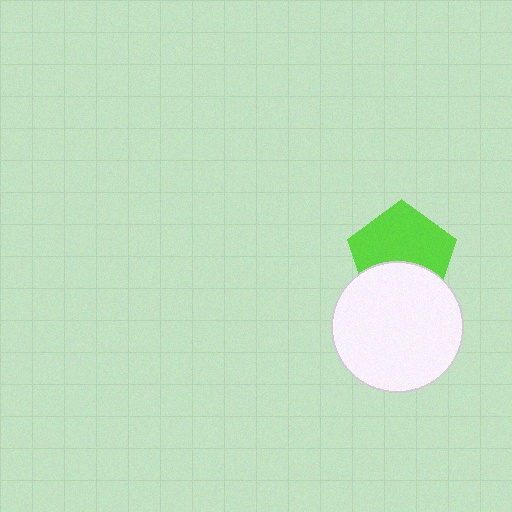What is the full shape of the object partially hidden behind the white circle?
The partially hidden object is a lime pentagon.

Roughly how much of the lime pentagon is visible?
About half of it is visible (roughly 63%).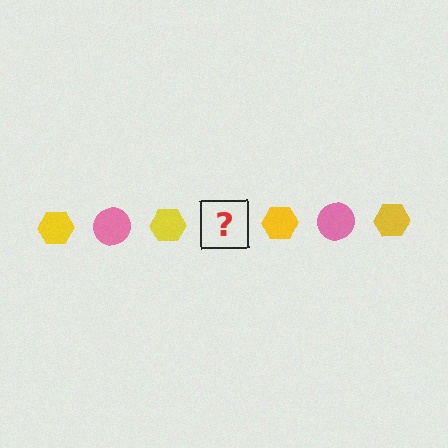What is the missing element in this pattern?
The missing element is a pink circle.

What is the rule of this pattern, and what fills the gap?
The rule is that the pattern alternates between yellow hexagon and pink circle. The gap should be filled with a pink circle.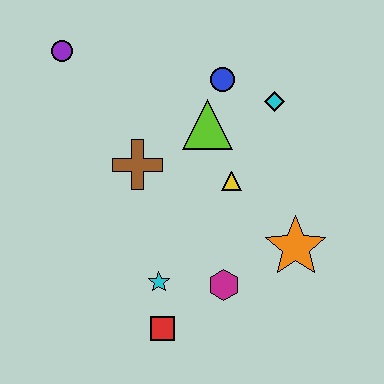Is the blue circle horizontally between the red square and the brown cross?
No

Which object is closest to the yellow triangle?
The lime triangle is closest to the yellow triangle.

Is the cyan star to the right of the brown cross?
Yes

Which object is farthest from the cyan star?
The purple circle is farthest from the cyan star.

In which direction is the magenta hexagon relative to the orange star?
The magenta hexagon is to the left of the orange star.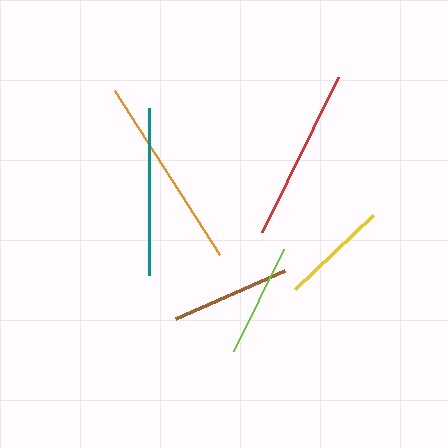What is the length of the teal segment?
The teal segment is approximately 167 pixels long.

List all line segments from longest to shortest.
From longest to shortest: orange, red, teal, brown, lime, yellow.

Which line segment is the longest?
The orange line is the longest at approximately 195 pixels.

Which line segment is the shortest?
The yellow line is the shortest at approximately 107 pixels.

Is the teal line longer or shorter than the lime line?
The teal line is longer than the lime line.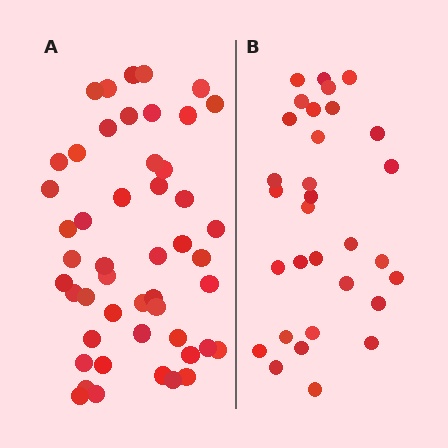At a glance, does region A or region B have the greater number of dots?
Region A (the left region) has more dots.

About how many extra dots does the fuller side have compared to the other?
Region A has approximately 20 more dots than region B.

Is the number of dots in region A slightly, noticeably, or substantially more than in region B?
Region A has substantially more. The ratio is roughly 1.6 to 1.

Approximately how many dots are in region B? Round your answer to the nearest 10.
About 30 dots. (The exact count is 31, which rounds to 30.)